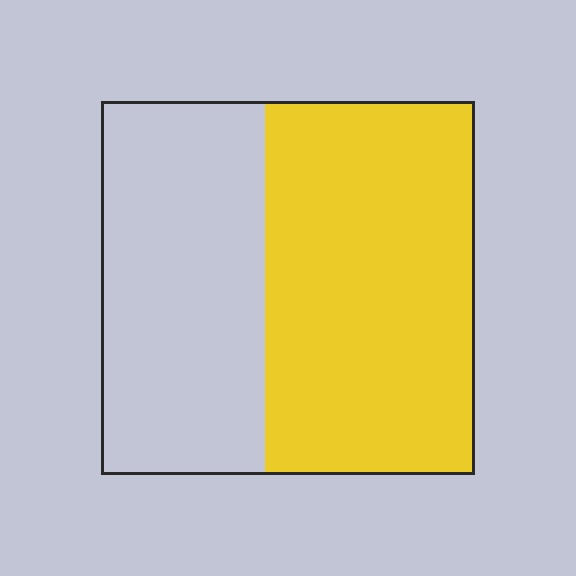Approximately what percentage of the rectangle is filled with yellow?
Approximately 55%.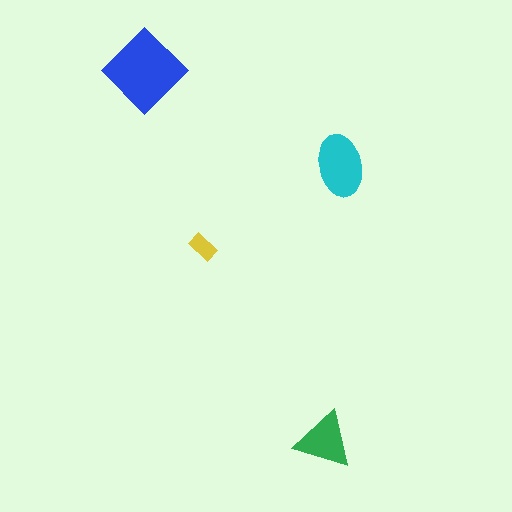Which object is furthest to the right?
The cyan ellipse is rightmost.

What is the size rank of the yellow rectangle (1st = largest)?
4th.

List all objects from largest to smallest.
The blue diamond, the cyan ellipse, the green triangle, the yellow rectangle.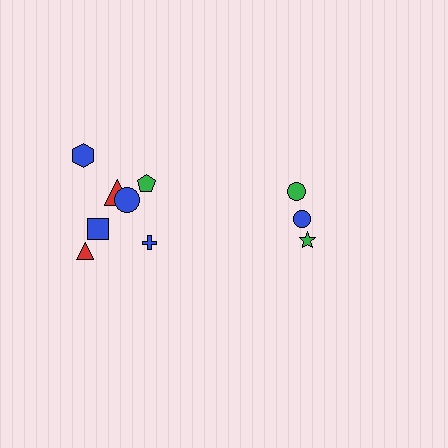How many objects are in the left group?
There are 7 objects.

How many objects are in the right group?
There are 3 objects.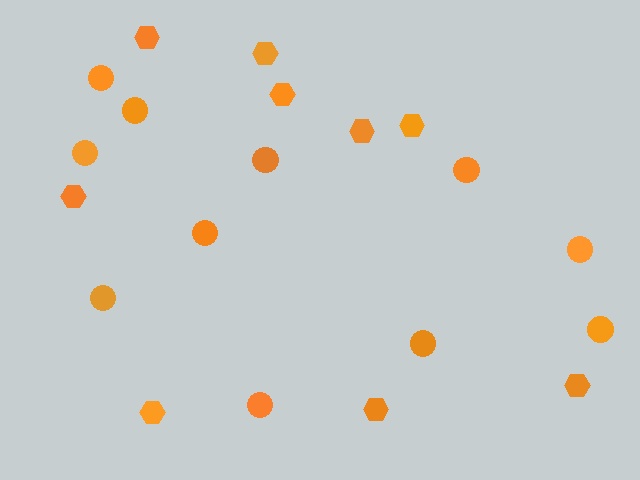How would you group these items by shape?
There are 2 groups: one group of hexagons (9) and one group of circles (11).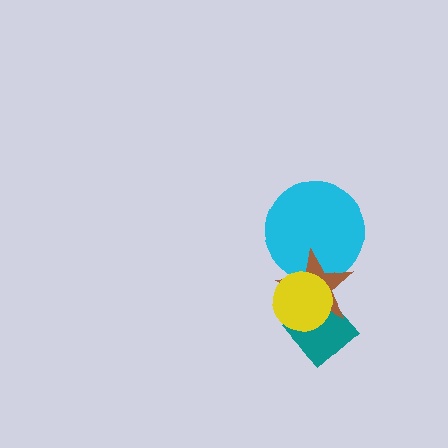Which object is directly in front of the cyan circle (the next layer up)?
The brown star is directly in front of the cyan circle.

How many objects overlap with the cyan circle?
2 objects overlap with the cyan circle.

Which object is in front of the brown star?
The yellow circle is in front of the brown star.